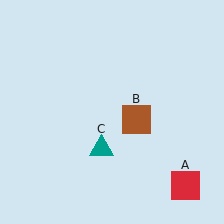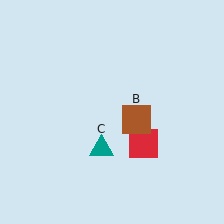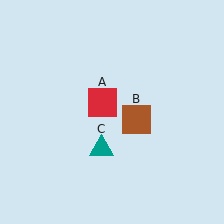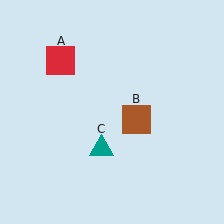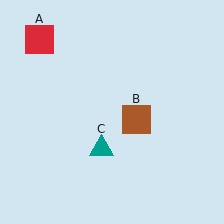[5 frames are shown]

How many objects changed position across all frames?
1 object changed position: red square (object A).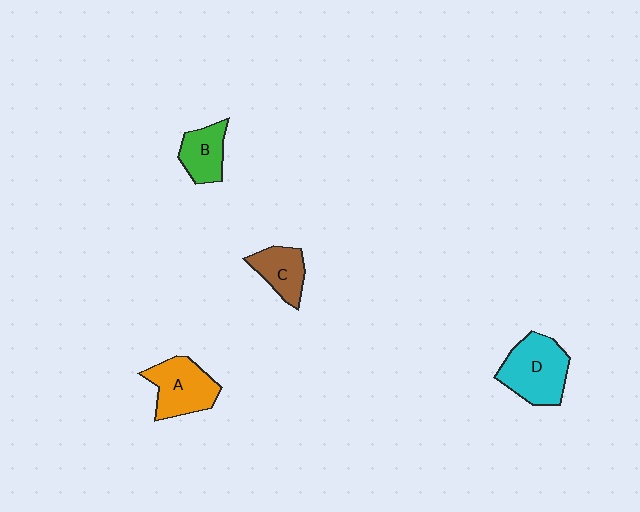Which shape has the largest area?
Shape D (cyan).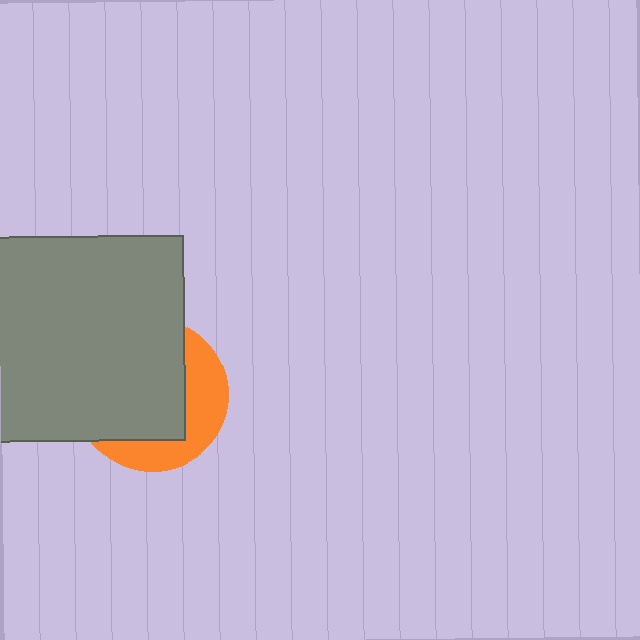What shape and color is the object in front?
The object in front is a gray rectangle.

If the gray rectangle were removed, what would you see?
You would see the complete orange circle.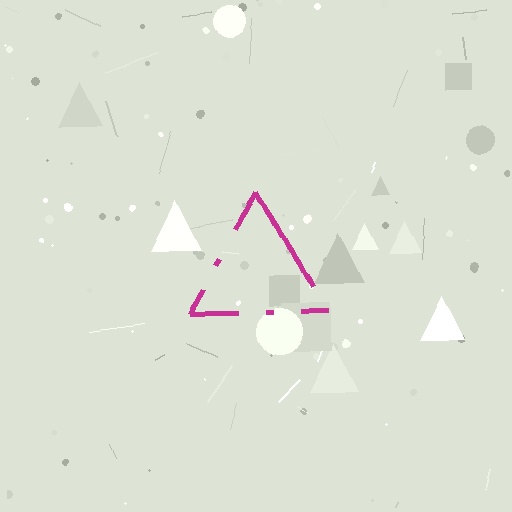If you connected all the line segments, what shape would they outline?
They would outline a triangle.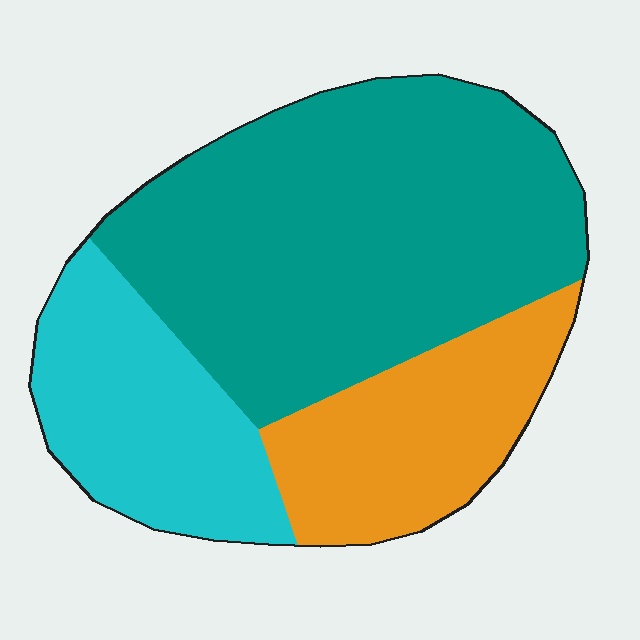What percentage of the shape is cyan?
Cyan takes up between a sixth and a third of the shape.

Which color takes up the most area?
Teal, at roughly 55%.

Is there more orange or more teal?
Teal.